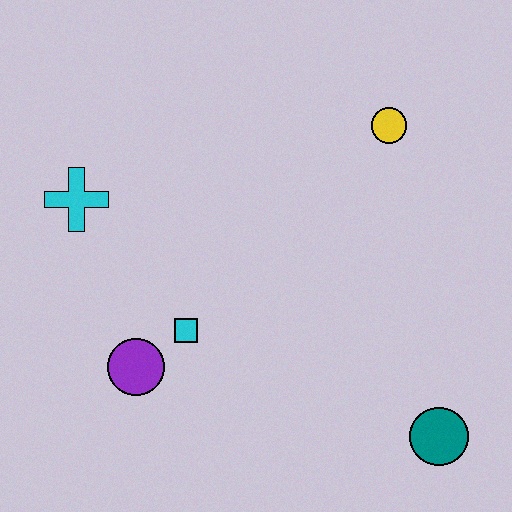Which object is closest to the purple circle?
The cyan square is closest to the purple circle.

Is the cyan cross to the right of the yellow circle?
No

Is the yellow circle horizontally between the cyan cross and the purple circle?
No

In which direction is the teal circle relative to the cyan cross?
The teal circle is to the right of the cyan cross.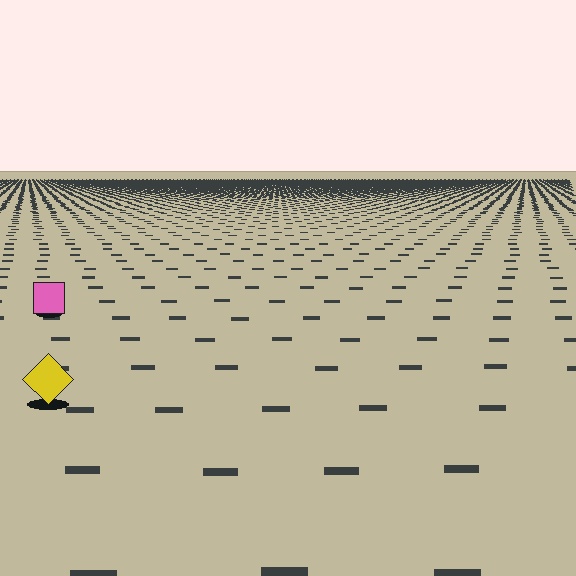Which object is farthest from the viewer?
The pink square is farthest from the viewer. It appears smaller and the ground texture around it is denser.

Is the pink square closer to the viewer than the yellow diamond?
No. The yellow diamond is closer — you can tell from the texture gradient: the ground texture is coarser near it.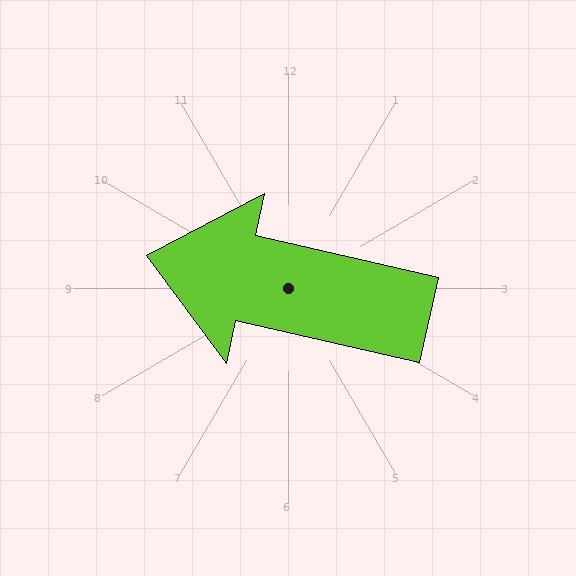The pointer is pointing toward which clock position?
Roughly 9 o'clock.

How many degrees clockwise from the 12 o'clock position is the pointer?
Approximately 283 degrees.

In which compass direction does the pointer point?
West.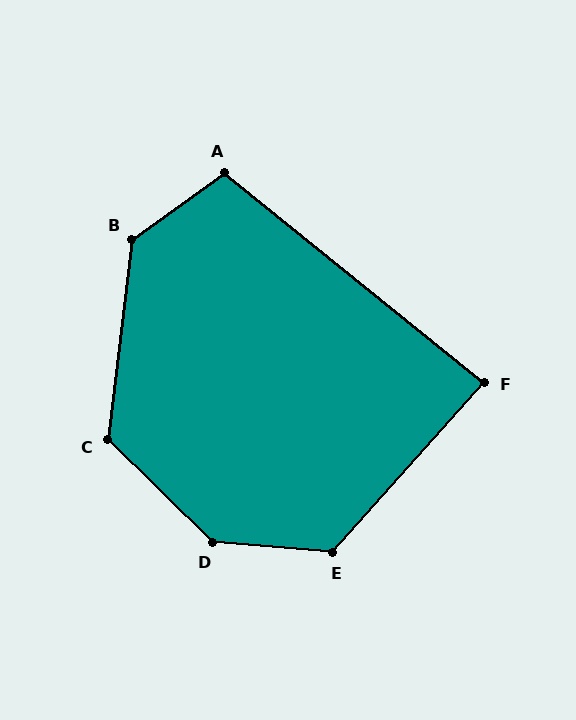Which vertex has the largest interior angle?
D, at approximately 140 degrees.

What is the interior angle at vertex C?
Approximately 127 degrees (obtuse).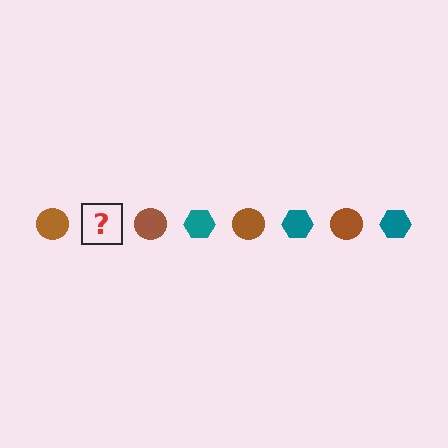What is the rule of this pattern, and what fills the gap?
The rule is that the pattern alternates between brown circle and teal hexagon. The gap should be filled with a teal hexagon.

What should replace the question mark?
The question mark should be replaced with a teal hexagon.